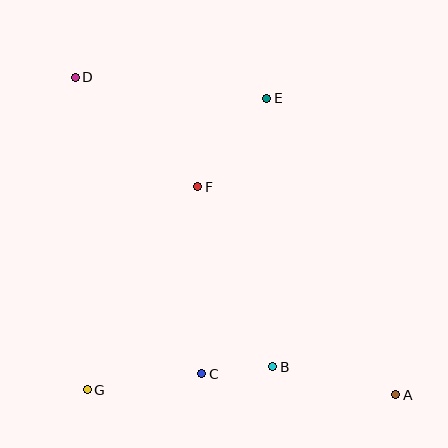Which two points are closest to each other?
Points B and C are closest to each other.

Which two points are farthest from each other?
Points A and D are farthest from each other.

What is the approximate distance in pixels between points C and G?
The distance between C and G is approximately 116 pixels.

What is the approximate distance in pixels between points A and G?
The distance between A and G is approximately 308 pixels.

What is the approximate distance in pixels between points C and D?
The distance between C and D is approximately 323 pixels.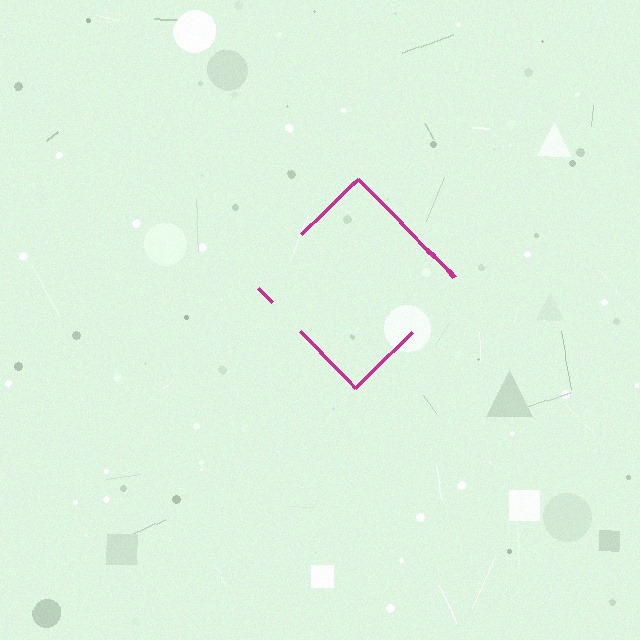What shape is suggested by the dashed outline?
The dashed outline suggests a diamond.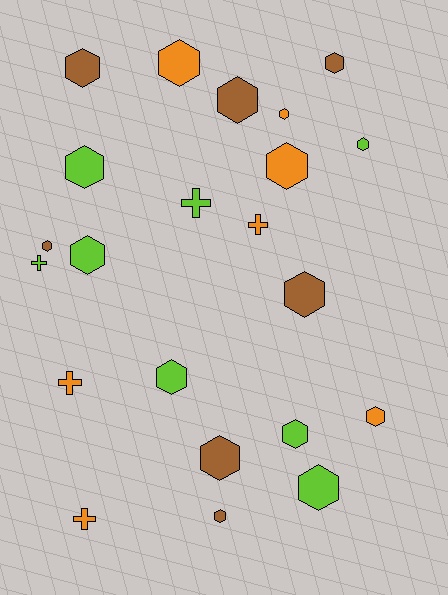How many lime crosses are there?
There are 2 lime crosses.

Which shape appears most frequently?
Hexagon, with 17 objects.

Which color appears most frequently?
Lime, with 8 objects.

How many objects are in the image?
There are 22 objects.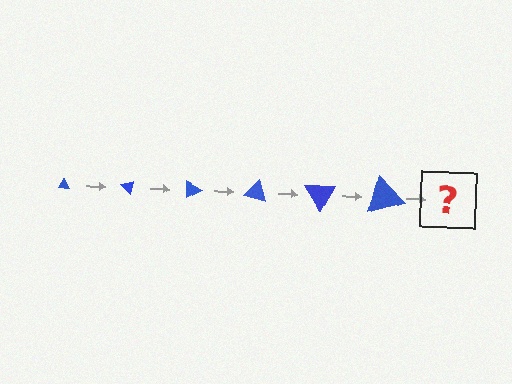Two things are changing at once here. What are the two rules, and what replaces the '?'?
The two rules are that the triangle grows larger each step and it rotates 45 degrees each step. The '?' should be a triangle, larger than the previous one and rotated 270 degrees from the start.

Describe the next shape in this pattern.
It should be a triangle, larger than the previous one and rotated 270 degrees from the start.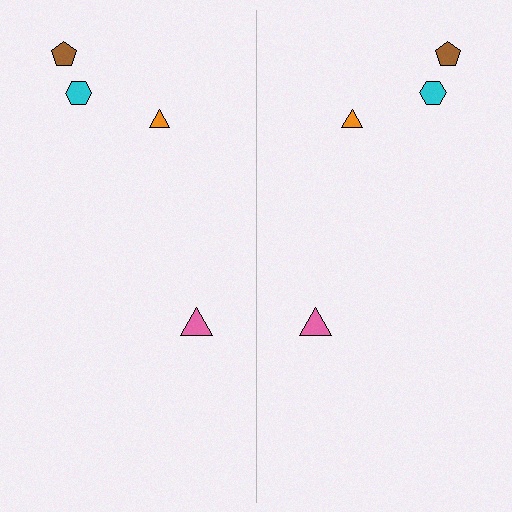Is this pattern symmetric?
Yes, this pattern has bilateral (reflection) symmetry.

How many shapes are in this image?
There are 8 shapes in this image.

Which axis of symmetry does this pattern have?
The pattern has a vertical axis of symmetry running through the center of the image.